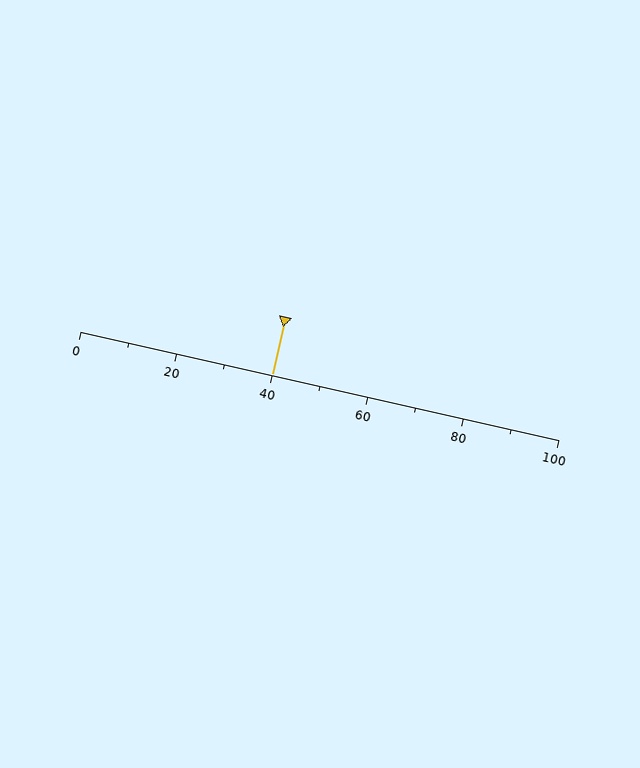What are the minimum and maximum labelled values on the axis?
The axis runs from 0 to 100.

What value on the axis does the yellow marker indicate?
The marker indicates approximately 40.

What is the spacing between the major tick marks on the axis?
The major ticks are spaced 20 apart.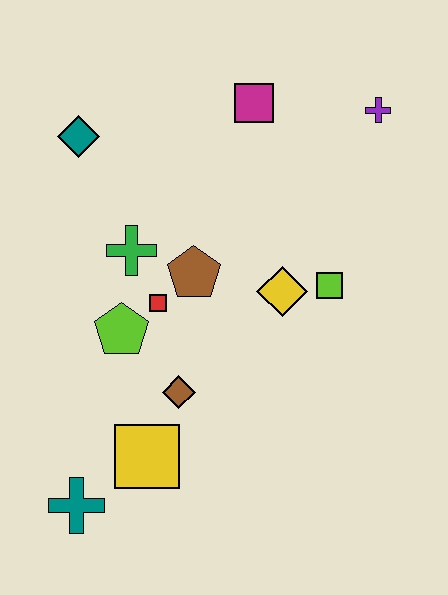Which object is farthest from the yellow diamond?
The teal cross is farthest from the yellow diamond.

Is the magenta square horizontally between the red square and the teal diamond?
No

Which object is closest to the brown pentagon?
The red square is closest to the brown pentagon.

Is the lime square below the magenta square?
Yes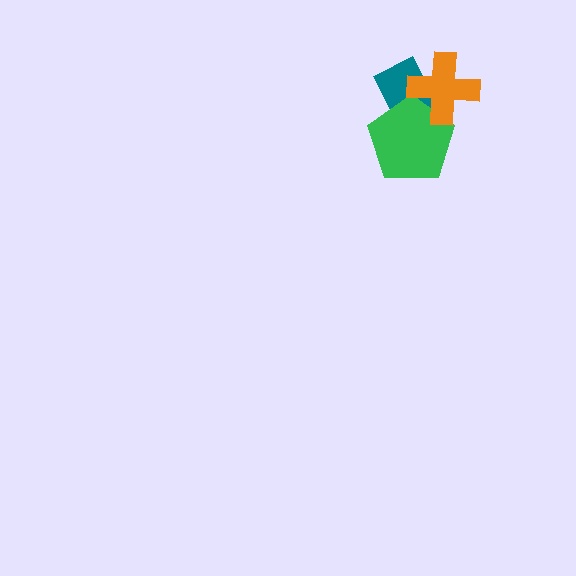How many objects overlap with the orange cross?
2 objects overlap with the orange cross.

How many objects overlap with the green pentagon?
2 objects overlap with the green pentagon.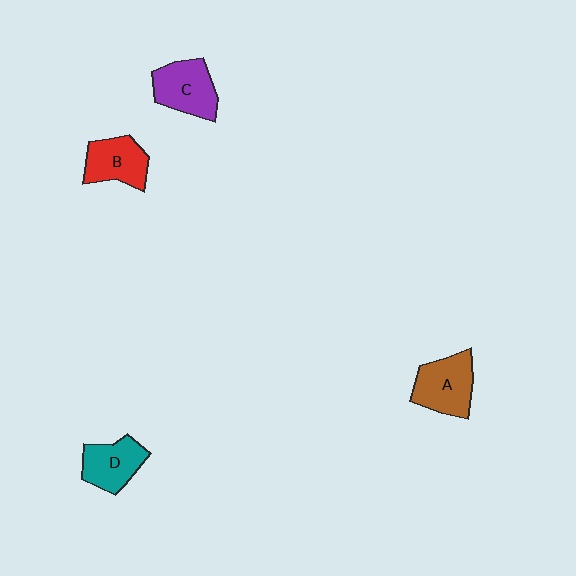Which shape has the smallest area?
Shape D (teal).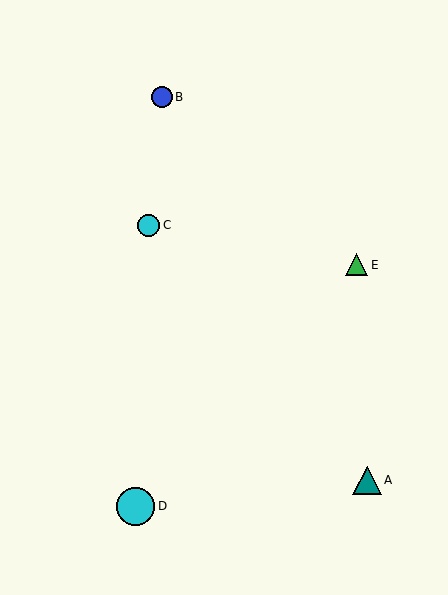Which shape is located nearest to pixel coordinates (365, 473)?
The teal triangle (labeled A) at (367, 480) is nearest to that location.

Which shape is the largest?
The cyan circle (labeled D) is the largest.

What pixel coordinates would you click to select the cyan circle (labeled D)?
Click at (136, 506) to select the cyan circle D.